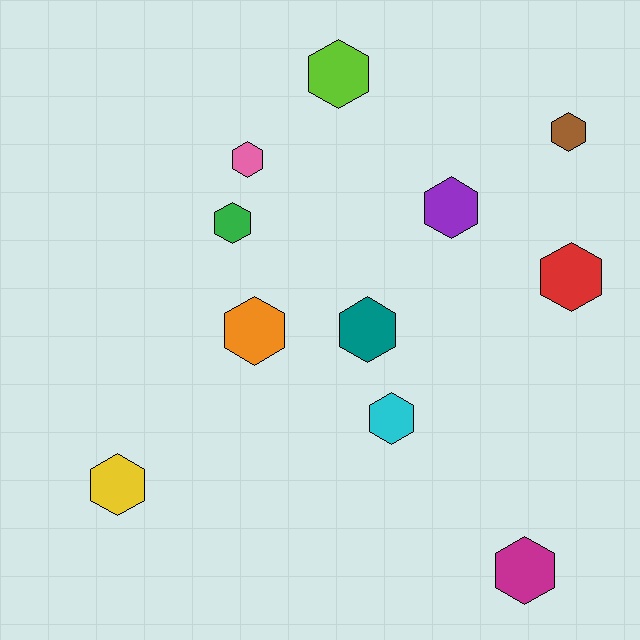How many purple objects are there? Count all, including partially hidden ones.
There is 1 purple object.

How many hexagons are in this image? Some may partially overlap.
There are 11 hexagons.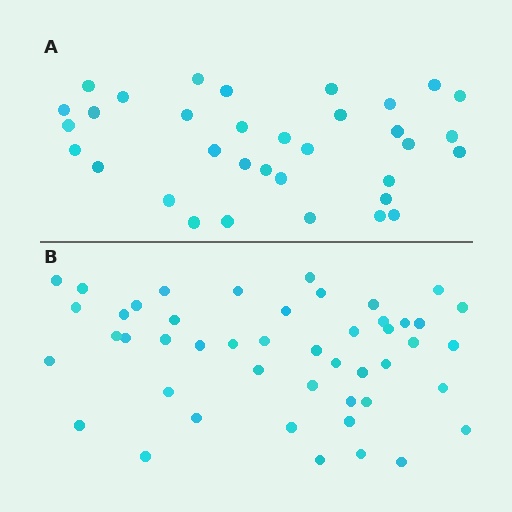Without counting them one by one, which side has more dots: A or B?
Region B (the bottom region) has more dots.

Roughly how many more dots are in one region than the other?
Region B has approximately 15 more dots than region A.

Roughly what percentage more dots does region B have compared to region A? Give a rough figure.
About 40% more.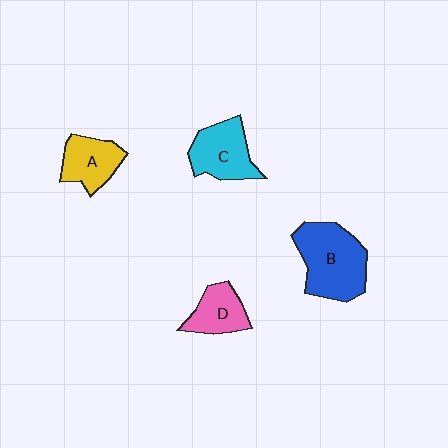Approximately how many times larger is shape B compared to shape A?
Approximately 1.7 times.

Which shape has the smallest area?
Shape D (pink).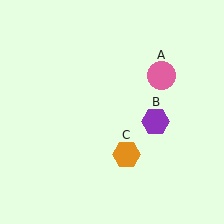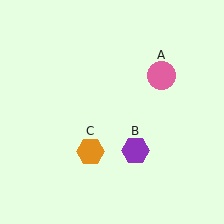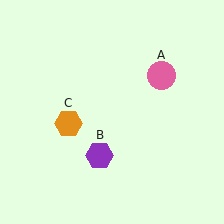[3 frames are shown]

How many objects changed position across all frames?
2 objects changed position: purple hexagon (object B), orange hexagon (object C).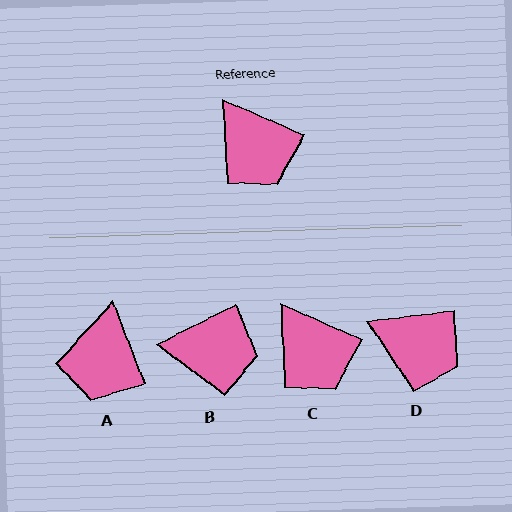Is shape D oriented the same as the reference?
No, it is off by about 31 degrees.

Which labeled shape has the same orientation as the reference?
C.